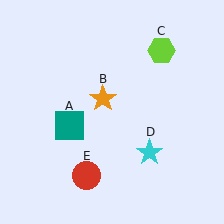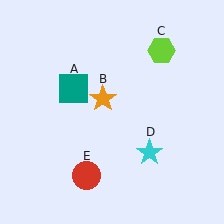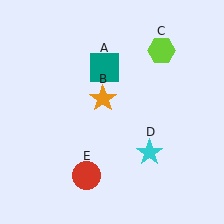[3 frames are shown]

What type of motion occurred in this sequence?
The teal square (object A) rotated clockwise around the center of the scene.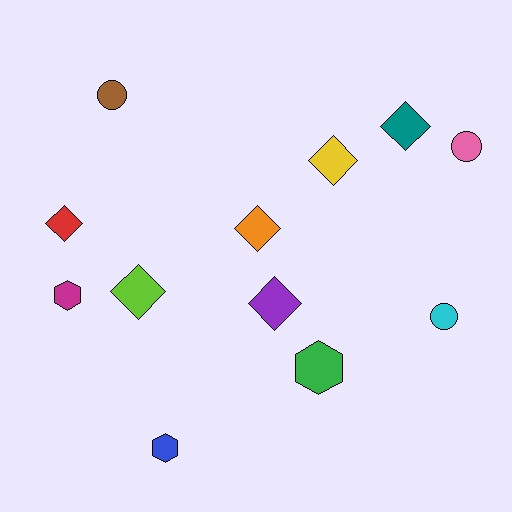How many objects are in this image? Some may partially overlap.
There are 12 objects.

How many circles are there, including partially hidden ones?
There are 3 circles.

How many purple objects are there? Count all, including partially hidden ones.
There is 1 purple object.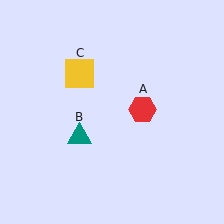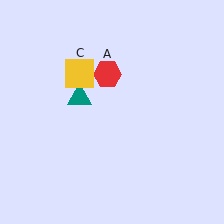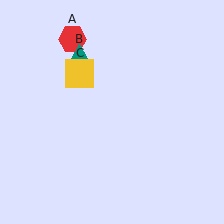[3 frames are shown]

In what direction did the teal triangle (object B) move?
The teal triangle (object B) moved up.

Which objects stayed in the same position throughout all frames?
Yellow square (object C) remained stationary.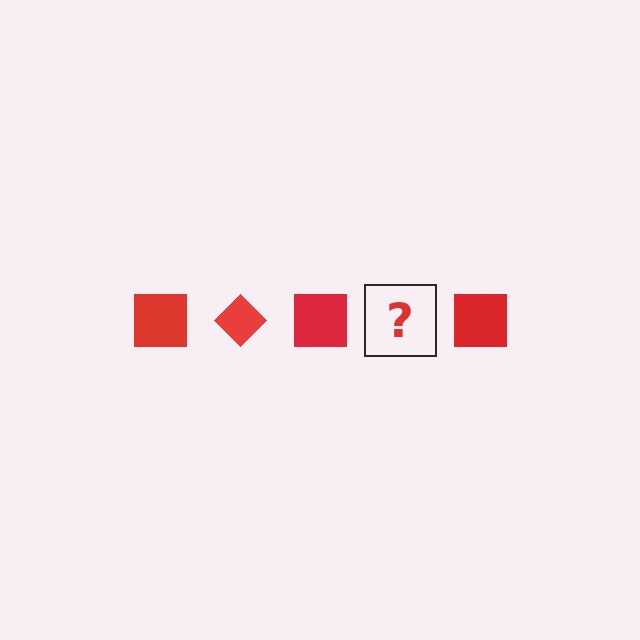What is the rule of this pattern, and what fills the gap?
The rule is that the pattern cycles through square, diamond shapes in red. The gap should be filled with a red diamond.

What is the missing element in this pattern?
The missing element is a red diamond.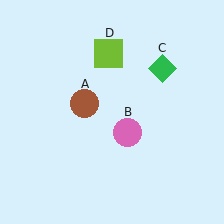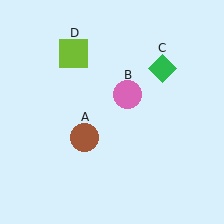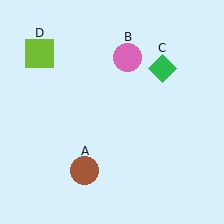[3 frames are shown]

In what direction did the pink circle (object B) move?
The pink circle (object B) moved up.